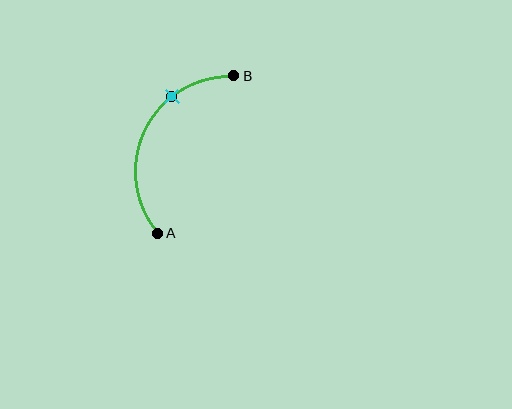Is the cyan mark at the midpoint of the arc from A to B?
No. The cyan mark lies on the arc but is closer to endpoint B. The arc midpoint would be at the point on the curve equidistant along the arc from both A and B.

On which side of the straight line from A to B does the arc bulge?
The arc bulges to the left of the straight line connecting A and B.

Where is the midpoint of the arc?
The arc midpoint is the point on the curve farthest from the straight line joining A and B. It sits to the left of that line.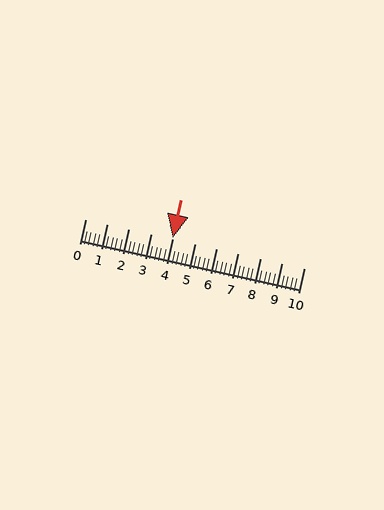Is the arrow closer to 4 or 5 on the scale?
The arrow is closer to 4.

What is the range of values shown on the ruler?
The ruler shows values from 0 to 10.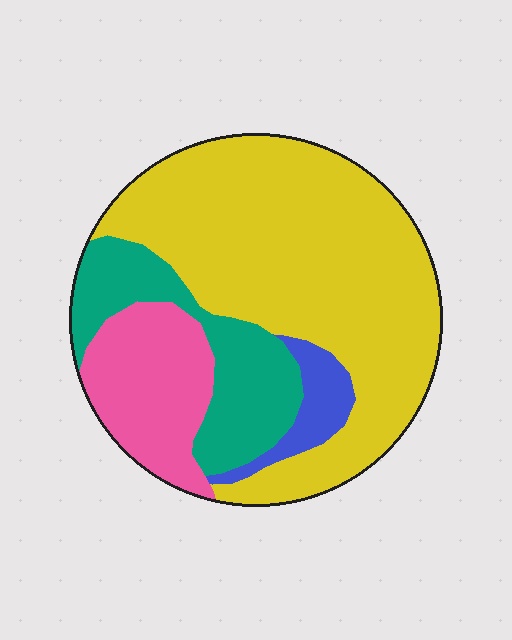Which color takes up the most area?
Yellow, at roughly 60%.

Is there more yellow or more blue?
Yellow.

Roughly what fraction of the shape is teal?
Teal takes up about one fifth (1/5) of the shape.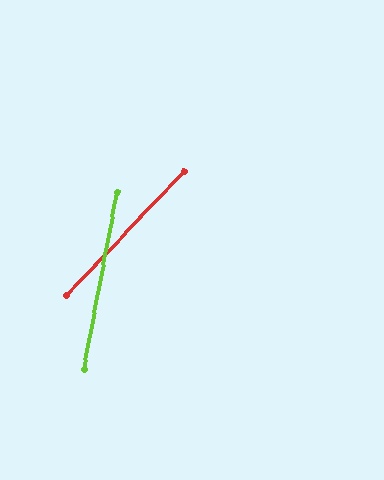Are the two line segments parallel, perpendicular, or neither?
Neither parallel nor perpendicular — they differ by about 33°.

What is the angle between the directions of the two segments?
Approximately 33 degrees.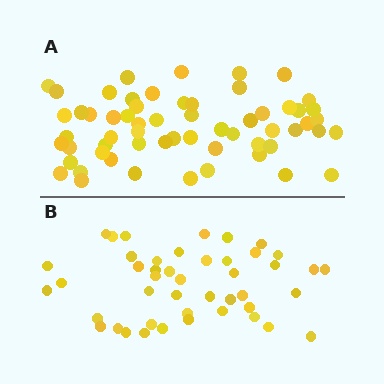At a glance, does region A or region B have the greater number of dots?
Region A (the top region) has more dots.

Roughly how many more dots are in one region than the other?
Region A has approximately 15 more dots than region B.